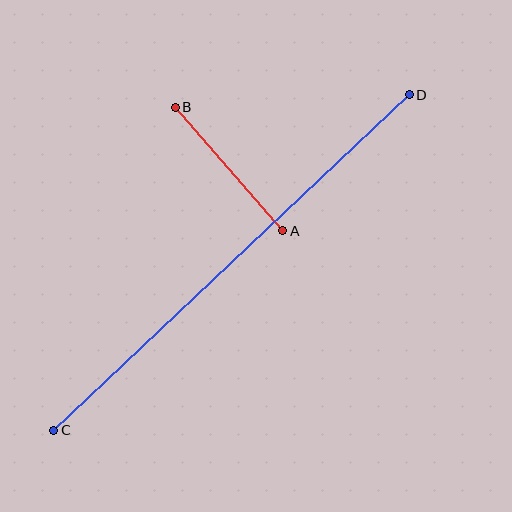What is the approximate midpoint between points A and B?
The midpoint is at approximately (229, 169) pixels.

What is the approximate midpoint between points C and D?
The midpoint is at approximately (232, 262) pixels.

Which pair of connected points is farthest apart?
Points C and D are farthest apart.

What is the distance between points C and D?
The distance is approximately 488 pixels.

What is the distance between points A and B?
The distance is approximately 164 pixels.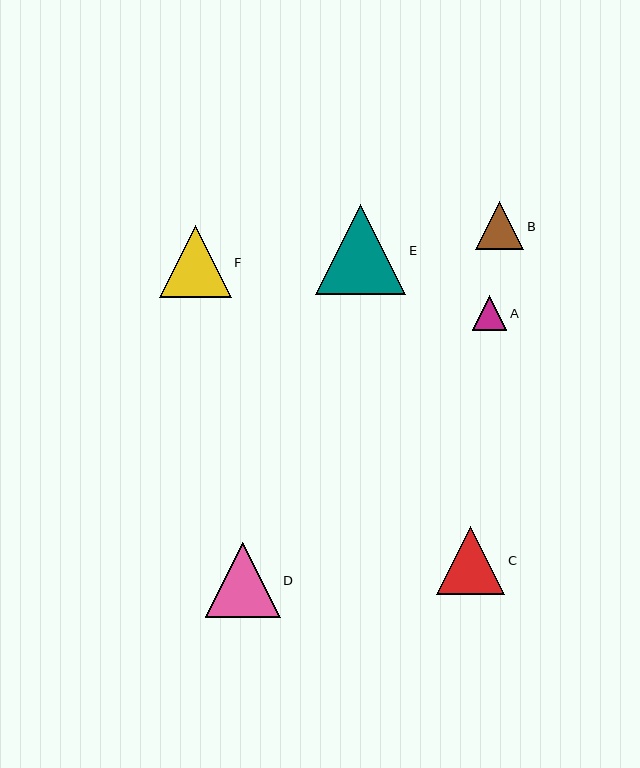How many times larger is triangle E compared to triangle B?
Triangle E is approximately 1.9 times the size of triangle B.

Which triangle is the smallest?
Triangle A is the smallest with a size of approximately 34 pixels.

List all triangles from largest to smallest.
From largest to smallest: E, D, F, C, B, A.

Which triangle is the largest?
Triangle E is the largest with a size of approximately 90 pixels.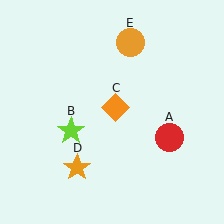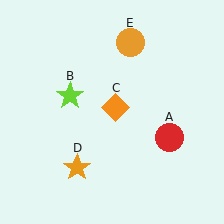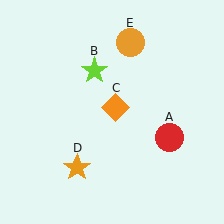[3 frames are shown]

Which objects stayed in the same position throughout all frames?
Red circle (object A) and orange diamond (object C) and orange star (object D) and orange circle (object E) remained stationary.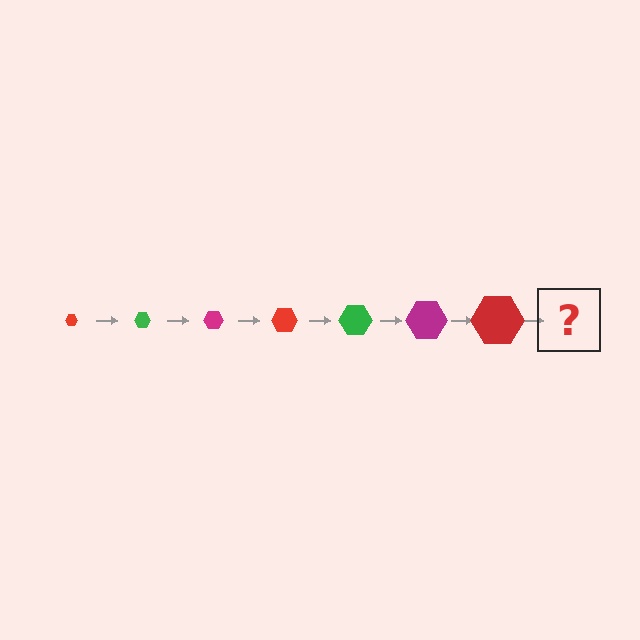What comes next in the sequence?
The next element should be a green hexagon, larger than the previous one.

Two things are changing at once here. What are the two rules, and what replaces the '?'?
The two rules are that the hexagon grows larger each step and the color cycles through red, green, and magenta. The '?' should be a green hexagon, larger than the previous one.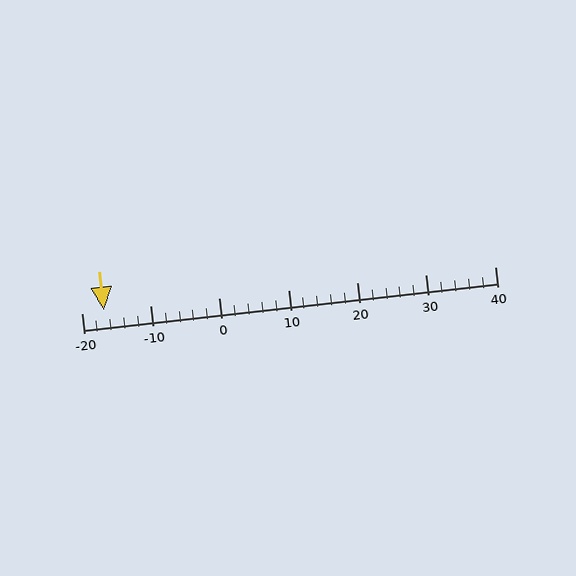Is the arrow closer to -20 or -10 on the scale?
The arrow is closer to -20.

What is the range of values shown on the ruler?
The ruler shows values from -20 to 40.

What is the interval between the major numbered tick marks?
The major tick marks are spaced 10 units apart.